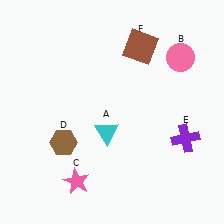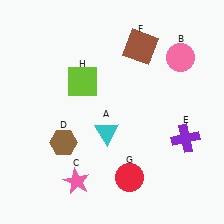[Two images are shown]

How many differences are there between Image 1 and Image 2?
There are 2 differences between the two images.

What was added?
A red circle (G), a lime square (H) were added in Image 2.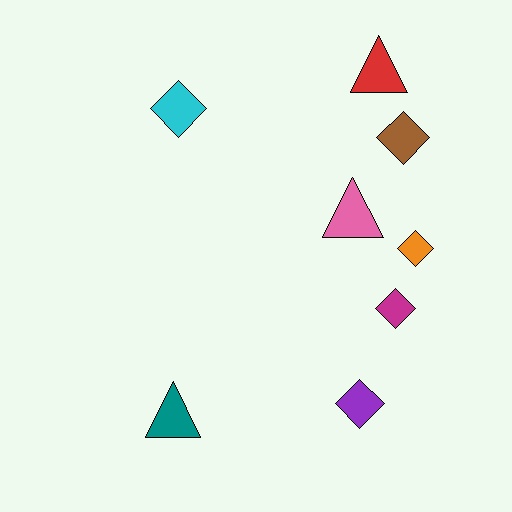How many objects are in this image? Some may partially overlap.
There are 8 objects.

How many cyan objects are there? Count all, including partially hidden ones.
There is 1 cyan object.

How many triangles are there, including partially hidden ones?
There are 3 triangles.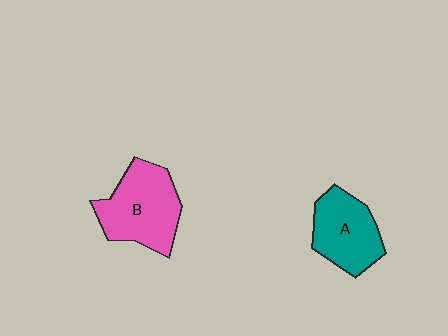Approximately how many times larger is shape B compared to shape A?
Approximately 1.2 times.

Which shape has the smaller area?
Shape A (teal).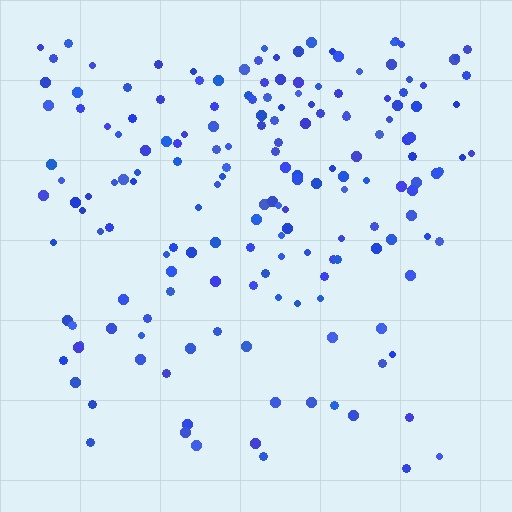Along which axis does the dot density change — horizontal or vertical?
Vertical.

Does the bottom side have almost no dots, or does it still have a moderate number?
Still a moderate number, just noticeably fewer than the top.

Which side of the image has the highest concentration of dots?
The top.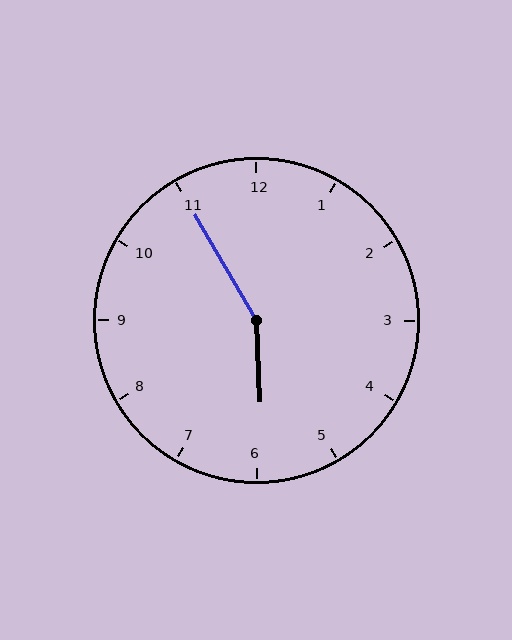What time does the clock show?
5:55.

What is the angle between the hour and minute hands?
Approximately 152 degrees.